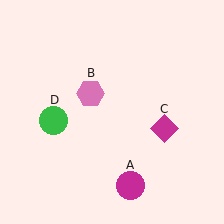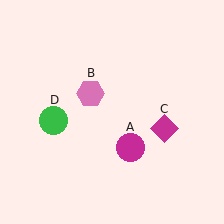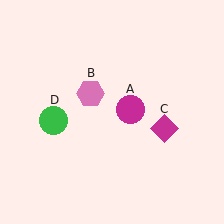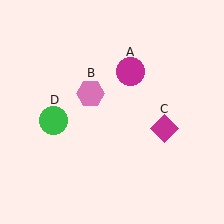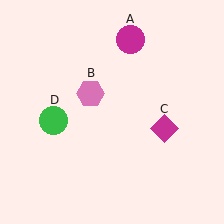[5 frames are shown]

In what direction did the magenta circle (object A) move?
The magenta circle (object A) moved up.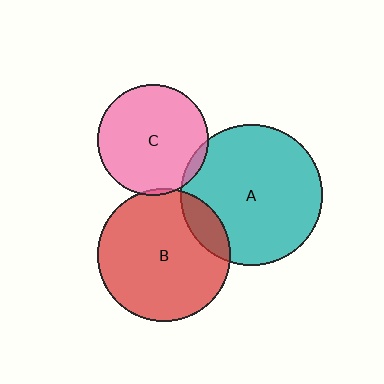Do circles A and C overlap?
Yes.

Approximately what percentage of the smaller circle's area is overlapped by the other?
Approximately 5%.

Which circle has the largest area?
Circle A (teal).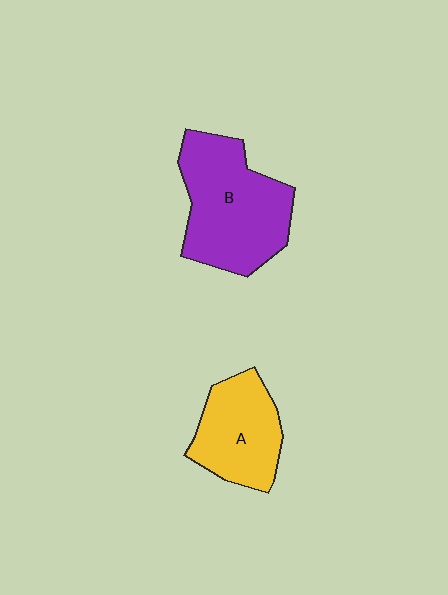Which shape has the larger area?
Shape B (purple).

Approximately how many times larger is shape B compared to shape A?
Approximately 1.5 times.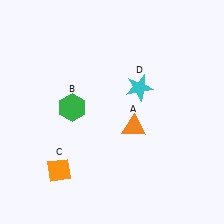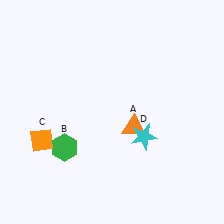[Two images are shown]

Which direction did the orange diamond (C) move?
The orange diamond (C) moved up.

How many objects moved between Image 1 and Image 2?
3 objects moved between the two images.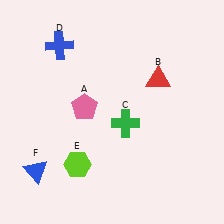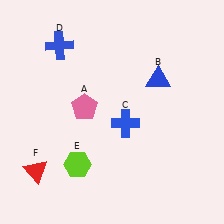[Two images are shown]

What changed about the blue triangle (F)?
In Image 1, F is blue. In Image 2, it changed to red.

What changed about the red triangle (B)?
In Image 1, B is red. In Image 2, it changed to blue.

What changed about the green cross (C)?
In Image 1, C is green. In Image 2, it changed to blue.